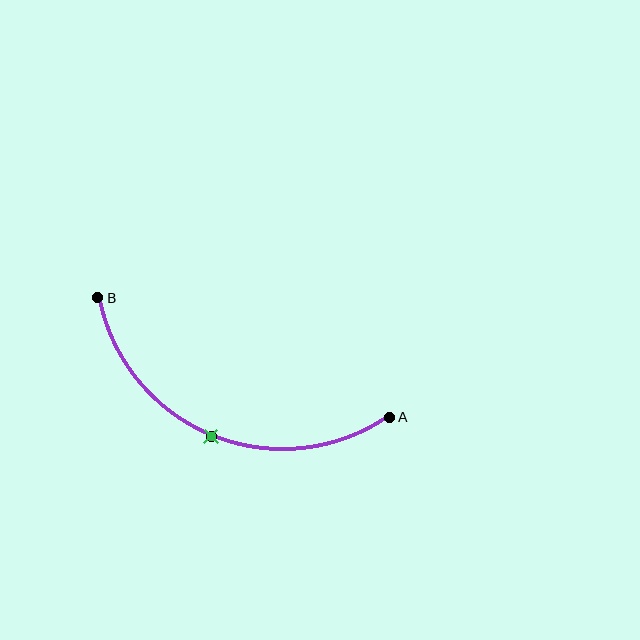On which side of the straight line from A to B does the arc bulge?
The arc bulges below the straight line connecting A and B.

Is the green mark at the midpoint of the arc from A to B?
Yes. The green mark lies on the arc at equal arc-length from both A and B — it is the arc midpoint.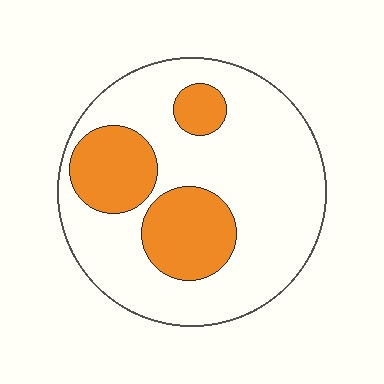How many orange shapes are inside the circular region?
3.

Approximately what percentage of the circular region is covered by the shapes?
Approximately 25%.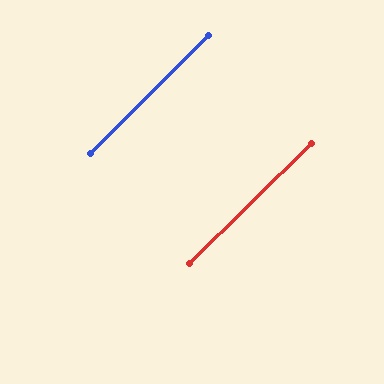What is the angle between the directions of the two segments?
Approximately 1 degree.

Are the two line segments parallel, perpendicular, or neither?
Parallel — their directions differ by only 0.5°.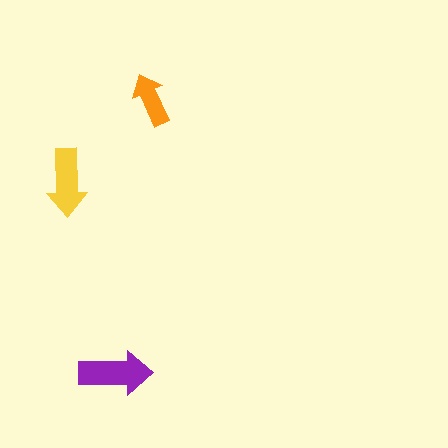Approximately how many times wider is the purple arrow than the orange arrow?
About 1.5 times wider.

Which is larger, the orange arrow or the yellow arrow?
The yellow one.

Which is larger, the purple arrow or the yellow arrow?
The purple one.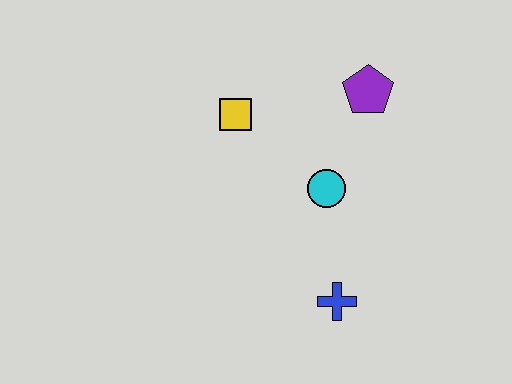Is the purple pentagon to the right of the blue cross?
Yes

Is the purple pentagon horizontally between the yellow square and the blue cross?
No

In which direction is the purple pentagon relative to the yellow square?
The purple pentagon is to the right of the yellow square.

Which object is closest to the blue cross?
The cyan circle is closest to the blue cross.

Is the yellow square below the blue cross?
No